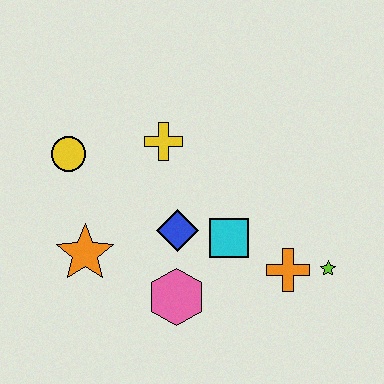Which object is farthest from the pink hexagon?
The yellow circle is farthest from the pink hexagon.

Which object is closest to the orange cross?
The lime star is closest to the orange cross.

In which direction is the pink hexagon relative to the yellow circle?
The pink hexagon is below the yellow circle.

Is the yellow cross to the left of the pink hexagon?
Yes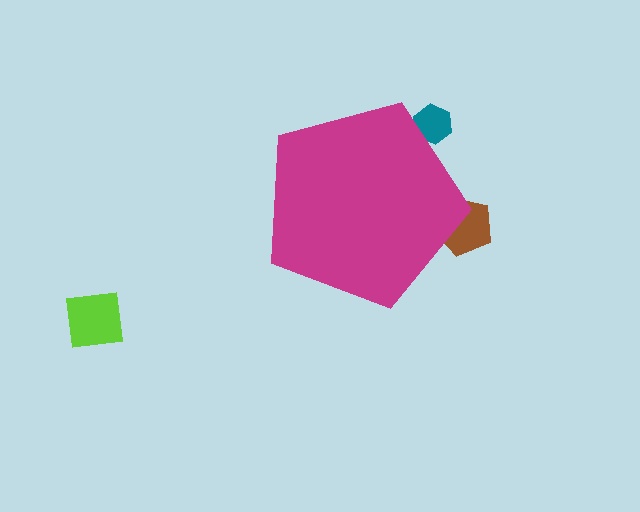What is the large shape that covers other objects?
A magenta pentagon.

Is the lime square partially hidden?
No, the lime square is fully visible.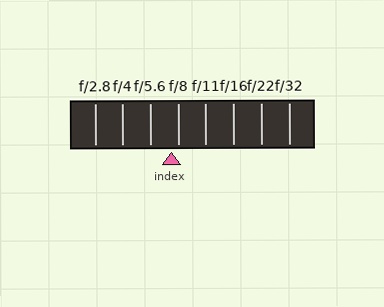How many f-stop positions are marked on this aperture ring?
There are 8 f-stop positions marked.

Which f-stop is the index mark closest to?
The index mark is closest to f/8.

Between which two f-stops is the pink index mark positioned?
The index mark is between f/5.6 and f/8.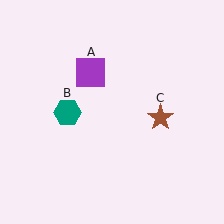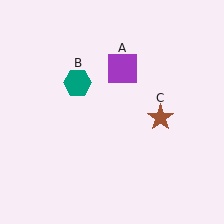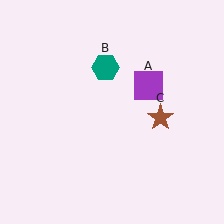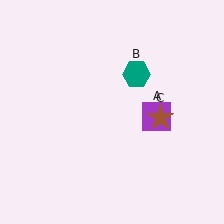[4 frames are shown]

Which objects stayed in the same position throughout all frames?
Brown star (object C) remained stationary.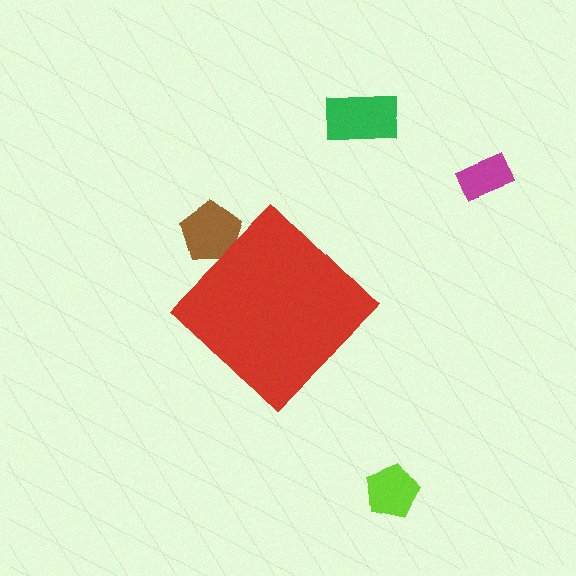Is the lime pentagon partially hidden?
No, the lime pentagon is fully visible.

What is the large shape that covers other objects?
A red diamond.